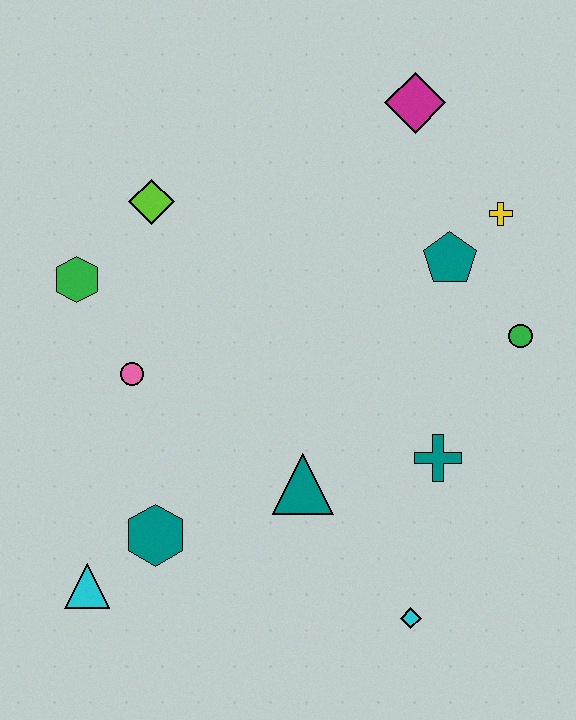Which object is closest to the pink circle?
The green hexagon is closest to the pink circle.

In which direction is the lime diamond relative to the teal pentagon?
The lime diamond is to the left of the teal pentagon.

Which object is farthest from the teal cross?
The green hexagon is farthest from the teal cross.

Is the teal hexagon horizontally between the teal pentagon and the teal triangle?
No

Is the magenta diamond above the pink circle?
Yes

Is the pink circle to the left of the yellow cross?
Yes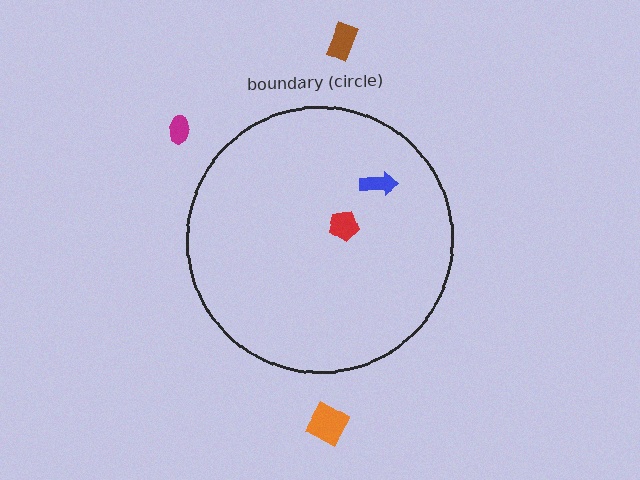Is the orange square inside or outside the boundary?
Outside.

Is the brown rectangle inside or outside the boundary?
Outside.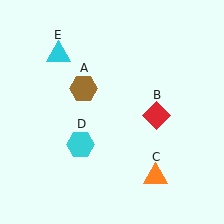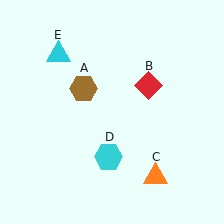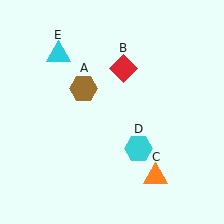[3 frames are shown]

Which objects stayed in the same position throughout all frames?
Brown hexagon (object A) and orange triangle (object C) and cyan triangle (object E) remained stationary.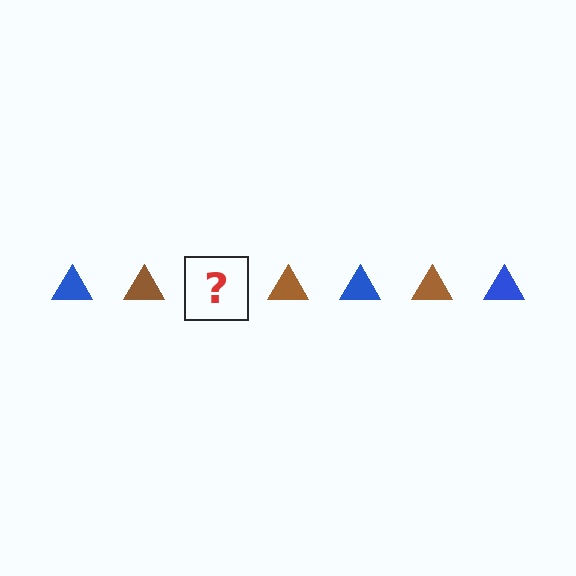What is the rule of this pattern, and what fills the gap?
The rule is that the pattern cycles through blue, brown triangles. The gap should be filled with a blue triangle.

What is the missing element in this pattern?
The missing element is a blue triangle.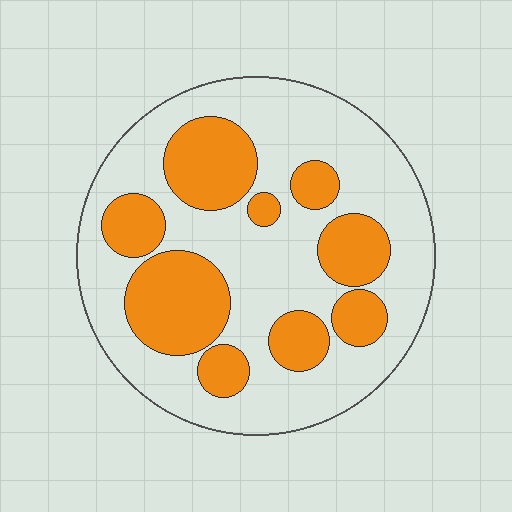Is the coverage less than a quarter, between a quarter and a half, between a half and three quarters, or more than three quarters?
Between a quarter and a half.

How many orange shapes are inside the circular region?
9.